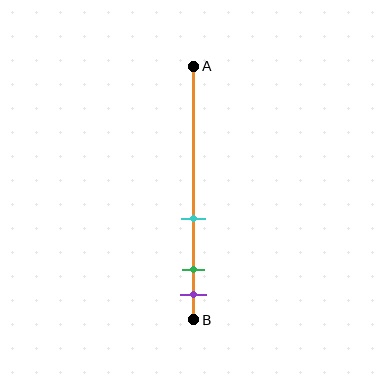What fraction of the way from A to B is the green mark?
The green mark is approximately 80% (0.8) of the way from A to B.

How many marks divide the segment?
There are 3 marks dividing the segment.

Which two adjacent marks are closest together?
The green and purple marks are the closest adjacent pair.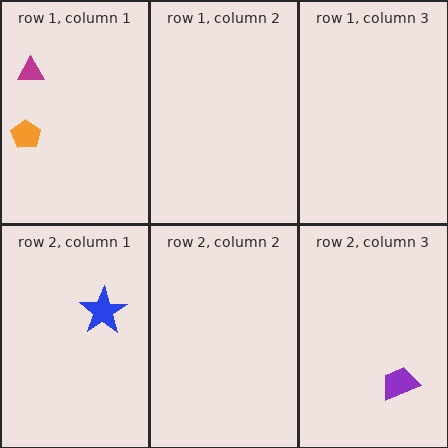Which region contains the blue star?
The row 2, column 1 region.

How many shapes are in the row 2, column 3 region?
1.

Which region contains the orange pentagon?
The row 1, column 1 region.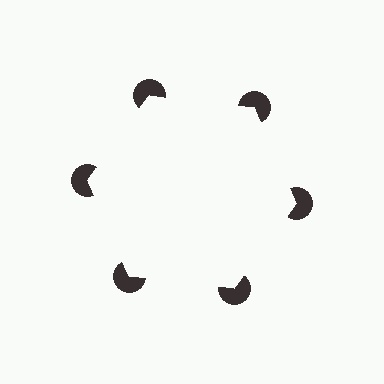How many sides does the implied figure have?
6 sides.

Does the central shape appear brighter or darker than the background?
It typically appears slightly brighter than the background, even though no actual brightness change is drawn.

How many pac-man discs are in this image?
There are 6 — one at each vertex of the illusory hexagon.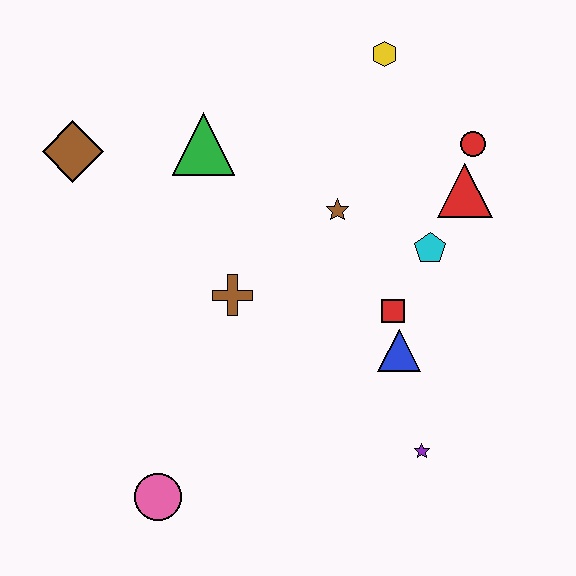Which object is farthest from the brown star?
The pink circle is farthest from the brown star.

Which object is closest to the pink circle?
The brown cross is closest to the pink circle.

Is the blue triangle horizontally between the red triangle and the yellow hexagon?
Yes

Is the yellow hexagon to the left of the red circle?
Yes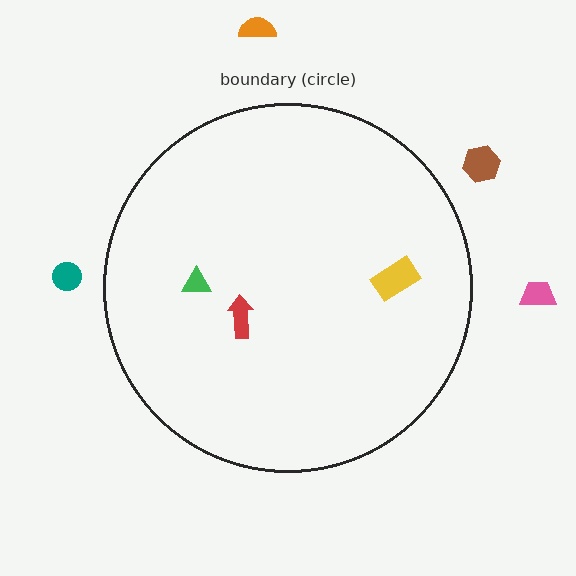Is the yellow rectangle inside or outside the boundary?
Inside.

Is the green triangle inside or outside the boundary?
Inside.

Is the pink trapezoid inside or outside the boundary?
Outside.